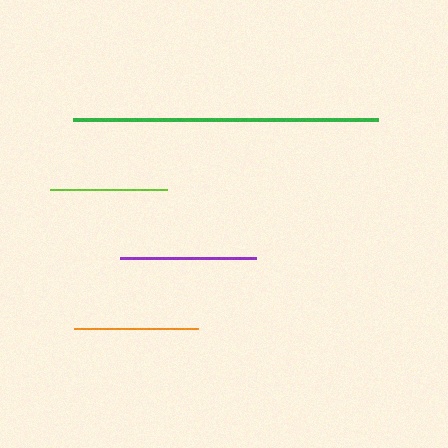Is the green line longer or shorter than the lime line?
The green line is longer than the lime line.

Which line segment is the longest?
The green line is the longest at approximately 304 pixels.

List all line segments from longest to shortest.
From longest to shortest: green, purple, orange, lime.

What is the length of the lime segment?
The lime segment is approximately 117 pixels long.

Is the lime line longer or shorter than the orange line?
The orange line is longer than the lime line.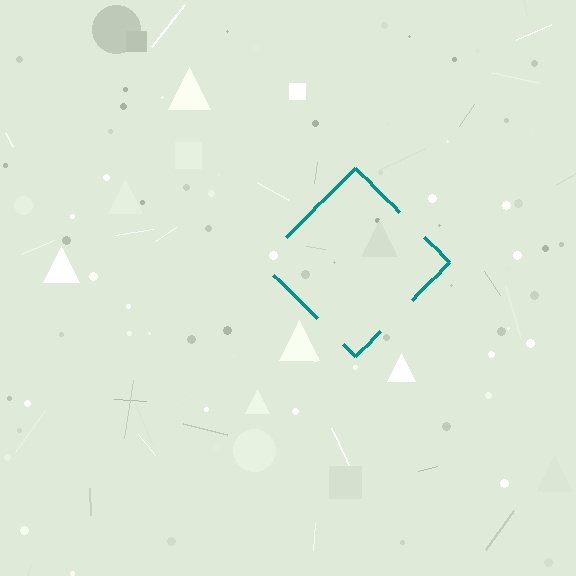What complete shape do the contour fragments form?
The contour fragments form a diamond.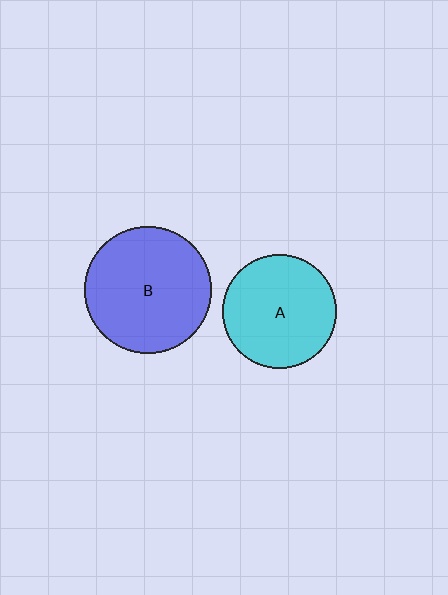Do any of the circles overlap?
No, none of the circles overlap.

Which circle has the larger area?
Circle B (blue).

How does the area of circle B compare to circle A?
Approximately 1.2 times.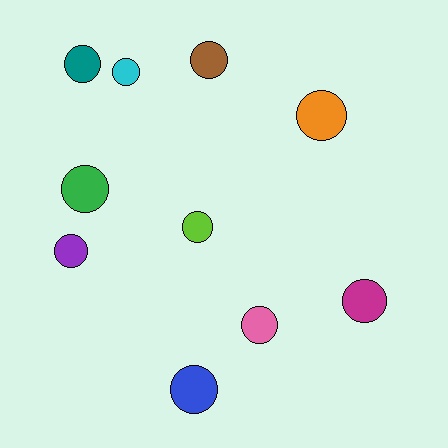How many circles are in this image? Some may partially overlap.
There are 10 circles.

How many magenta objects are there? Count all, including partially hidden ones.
There is 1 magenta object.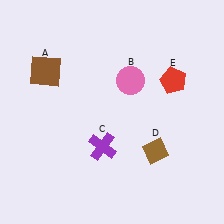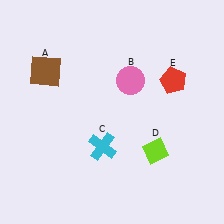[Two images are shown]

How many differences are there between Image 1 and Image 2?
There are 2 differences between the two images.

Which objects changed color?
C changed from purple to cyan. D changed from brown to lime.